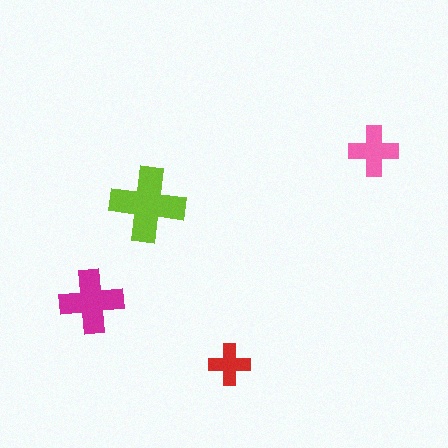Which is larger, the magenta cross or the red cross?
The magenta one.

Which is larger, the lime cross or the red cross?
The lime one.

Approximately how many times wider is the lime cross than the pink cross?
About 1.5 times wider.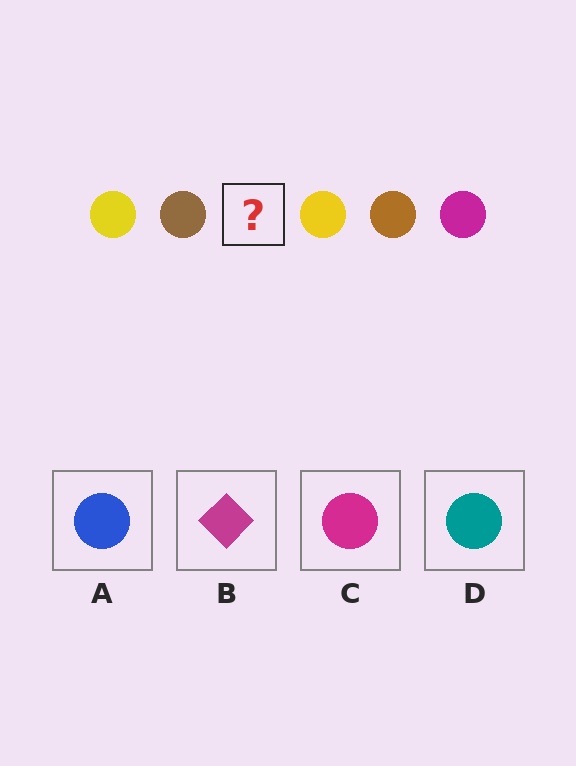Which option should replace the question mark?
Option C.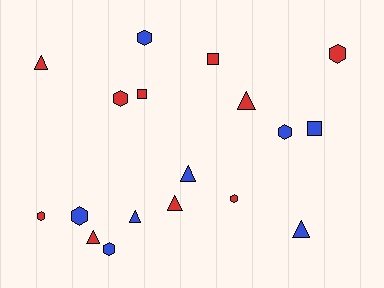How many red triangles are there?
There are 4 red triangles.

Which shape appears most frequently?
Hexagon, with 8 objects.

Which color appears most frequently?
Red, with 10 objects.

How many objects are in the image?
There are 18 objects.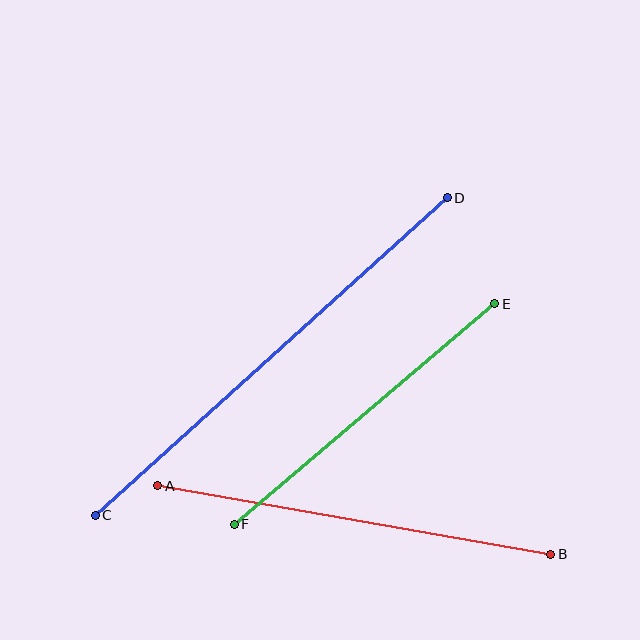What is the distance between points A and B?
The distance is approximately 399 pixels.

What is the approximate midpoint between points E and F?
The midpoint is at approximately (365, 414) pixels.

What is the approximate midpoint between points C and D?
The midpoint is at approximately (271, 357) pixels.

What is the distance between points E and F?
The distance is approximately 341 pixels.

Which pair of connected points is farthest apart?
Points C and D are farthest apart.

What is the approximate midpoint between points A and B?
The midpoint is at approximately (354, 520) pixels.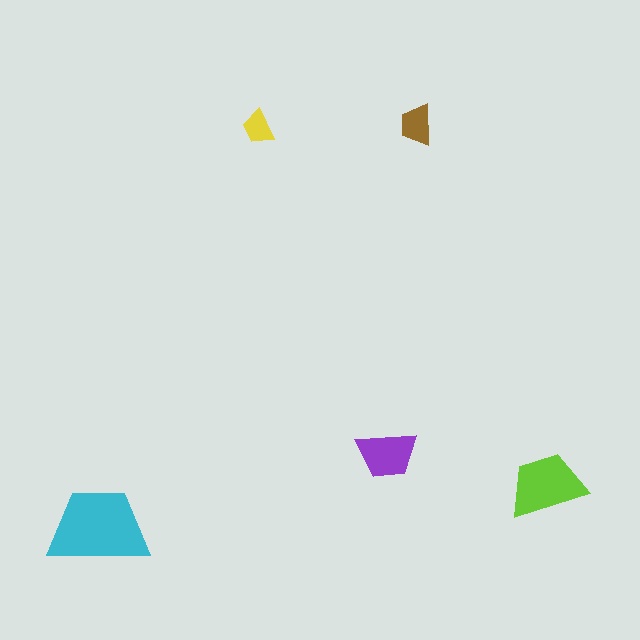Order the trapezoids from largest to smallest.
the cyan one, the lime one, the purple one, the brown one, the yellow one.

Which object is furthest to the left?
The cyan trapezoid is leftmost.